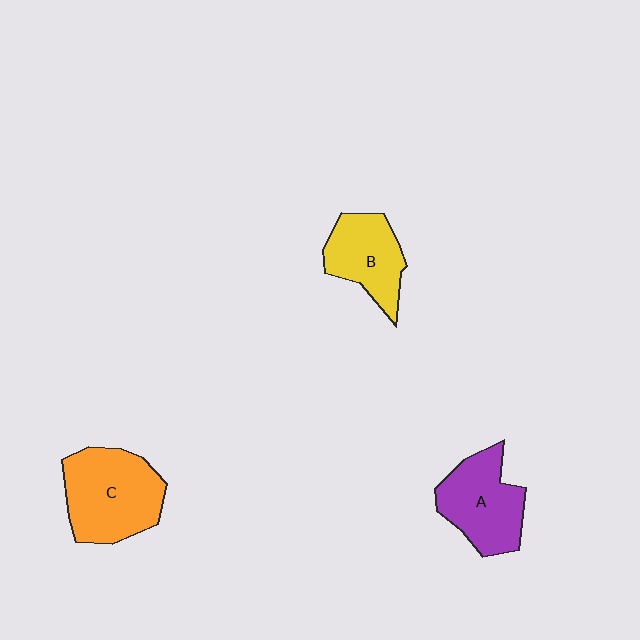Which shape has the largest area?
Shape C (orange).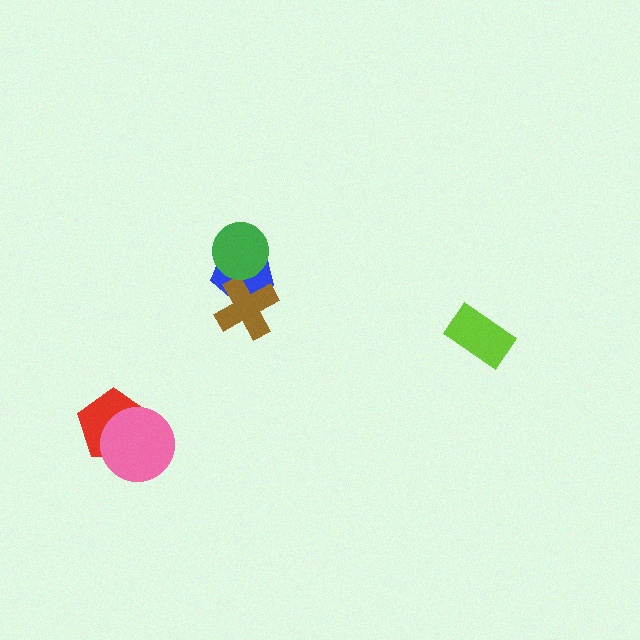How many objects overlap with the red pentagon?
1 object overlaps with the red pentagon.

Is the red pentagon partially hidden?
Yes, it is partially covered by another shape.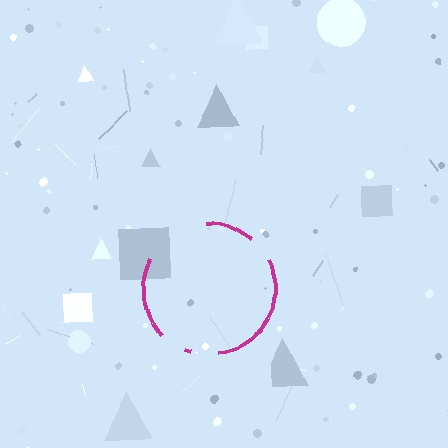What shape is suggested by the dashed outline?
The dashed outline suggests a circle.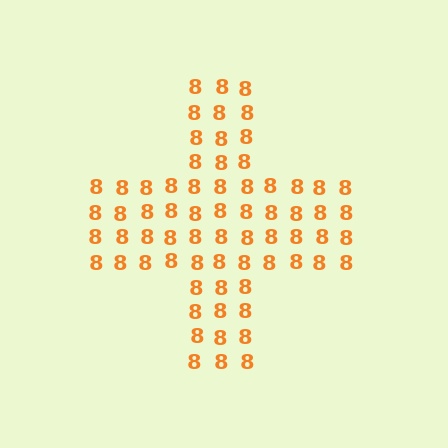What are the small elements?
The small elements are digit 8's.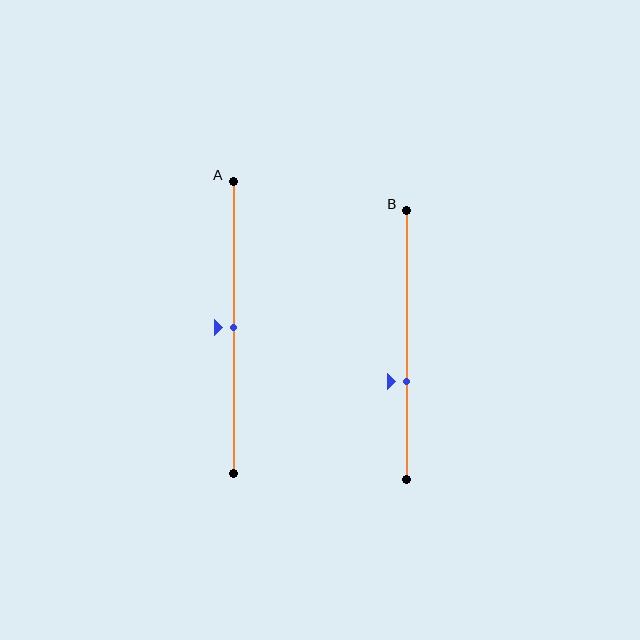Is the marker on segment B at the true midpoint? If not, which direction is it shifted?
No, the marker on segment B is shifted downward by about 14% of the segment length.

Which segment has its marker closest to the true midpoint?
Segment A has its marker closest to the true midpoint.